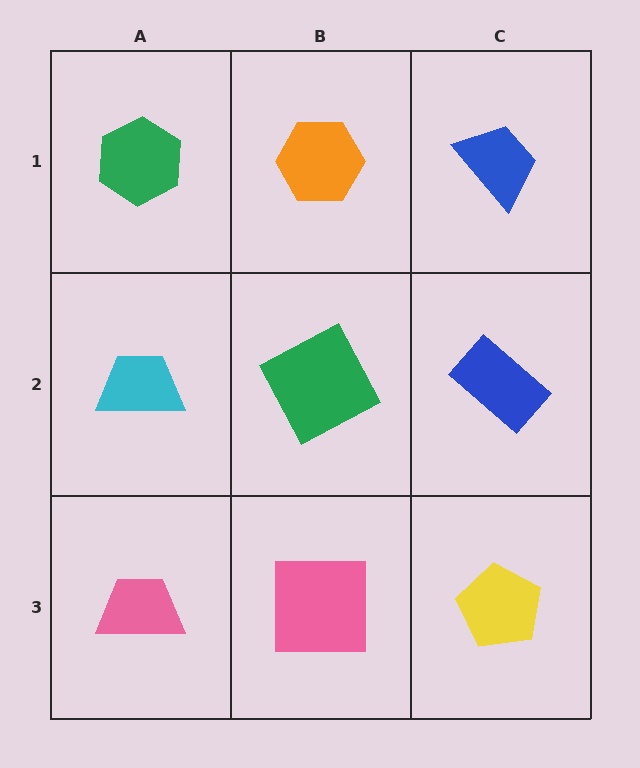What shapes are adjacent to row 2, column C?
A blue trapezoid (row 1, column C), a yellow pentagon (row 3, column C), a green square (row 2, column B).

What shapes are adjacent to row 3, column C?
A blue rectangle (row 2, column C), a pink square (row 3, column B).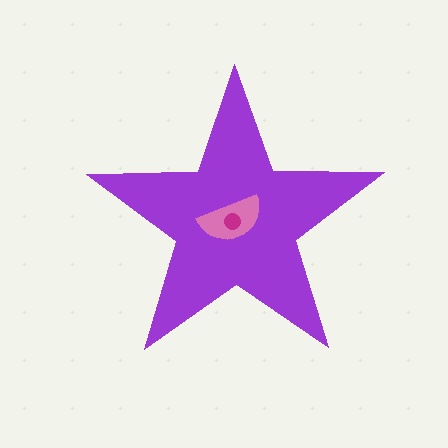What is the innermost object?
The magenta circle.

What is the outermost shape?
The purple star.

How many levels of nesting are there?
3.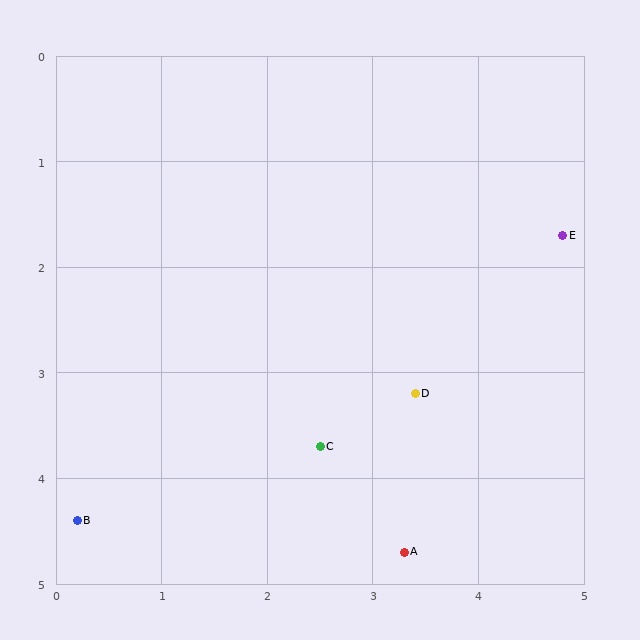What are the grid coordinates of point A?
Point A is at approximately (3.3, 4.7).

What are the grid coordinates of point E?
Point E is at approximately (4.8, 1.7).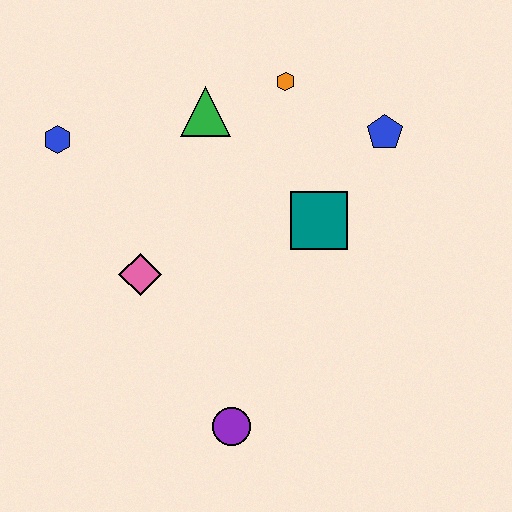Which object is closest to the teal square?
The blue pentagon is closest to the teal square.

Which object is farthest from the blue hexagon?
The purple circle is farthest from the blue hexagon.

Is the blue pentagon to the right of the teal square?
Yes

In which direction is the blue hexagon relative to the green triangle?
The blue hexagon is to the left of the green triangle.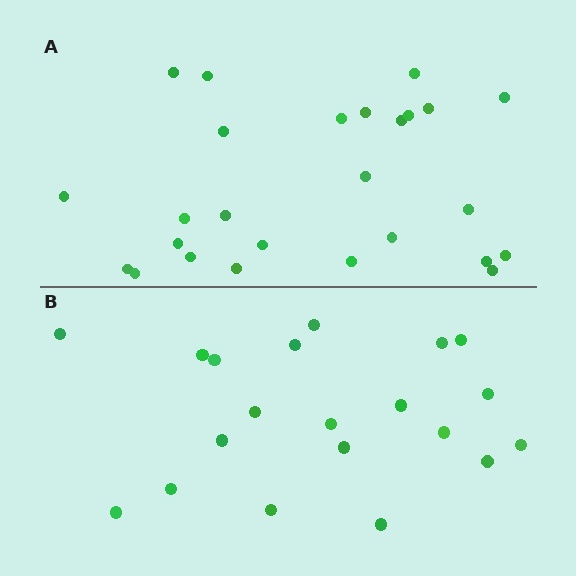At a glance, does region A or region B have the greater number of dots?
Region A (the top region) has more dots.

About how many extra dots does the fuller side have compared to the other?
Region A has about 6 more dots than region B.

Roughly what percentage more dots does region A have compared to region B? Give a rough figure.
About 30% more.